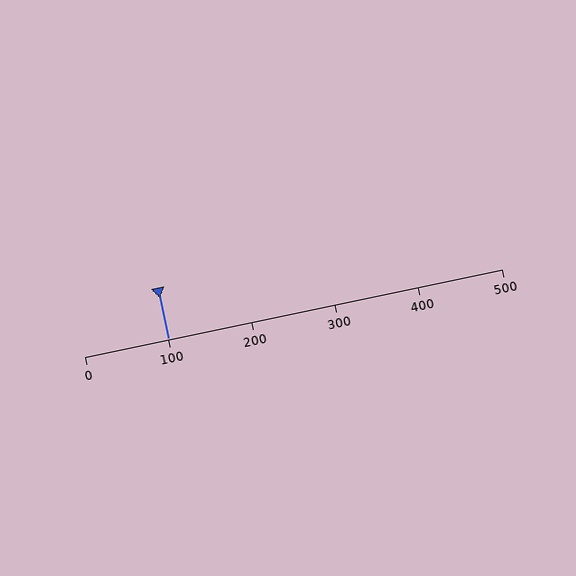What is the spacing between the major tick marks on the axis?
The major ticks are spaced 100 apart.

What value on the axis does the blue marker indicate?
The marker indicates approximately 100.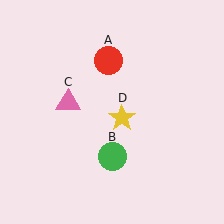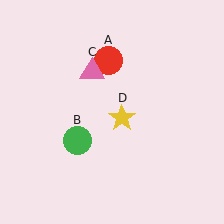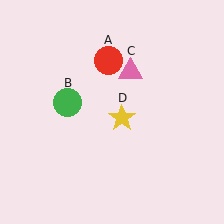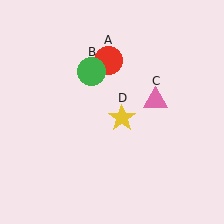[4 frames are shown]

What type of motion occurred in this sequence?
The green circle (object B), pink triangle (object C) rotated clockwise around the center of the scene.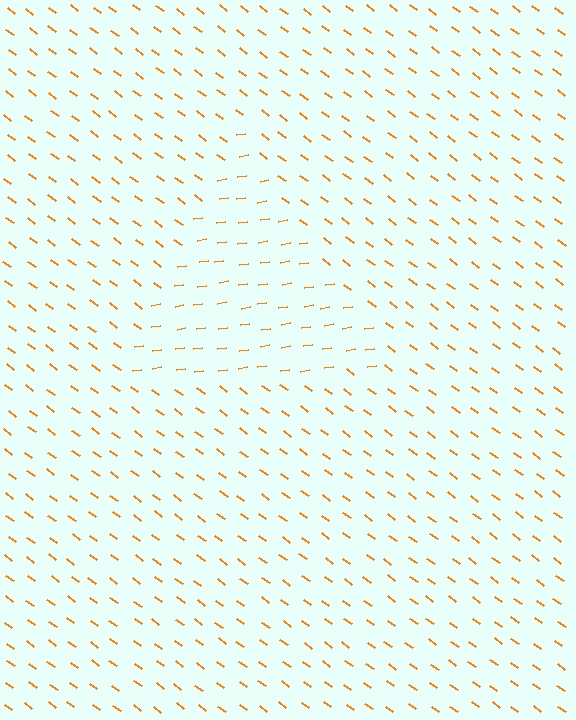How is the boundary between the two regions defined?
The boundary is defined purely by a change in line orientation (approximately 45 degrees difference). All lines are the same color and thickness.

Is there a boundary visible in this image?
Yes, there is a texture boundary formed by a change in line orientation.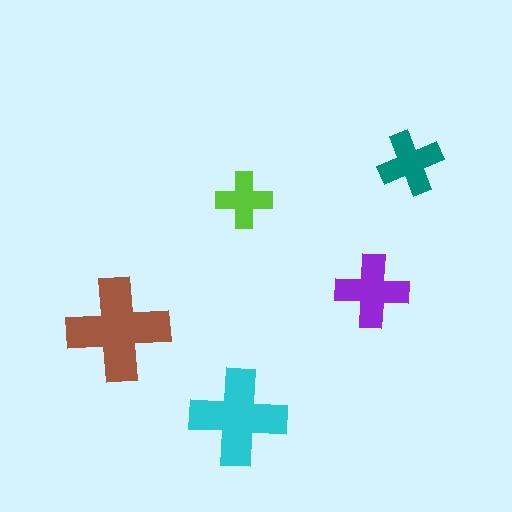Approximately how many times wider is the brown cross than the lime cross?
About 2 times wider.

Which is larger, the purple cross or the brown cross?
The brown one.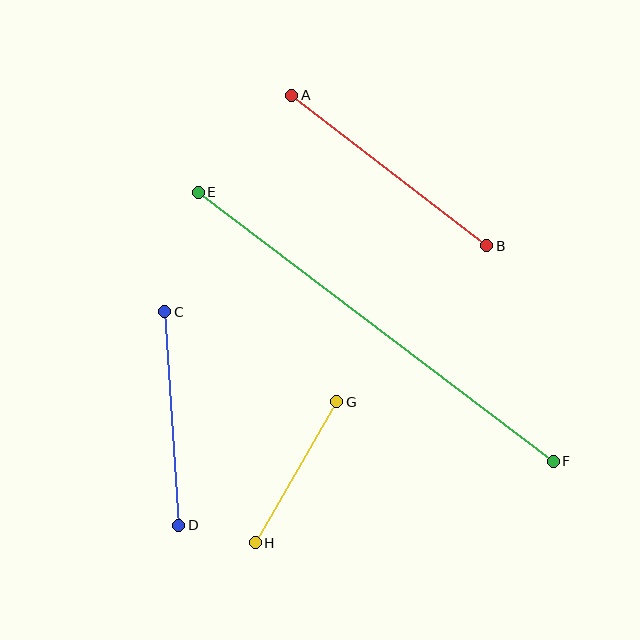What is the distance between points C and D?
The distance is approximately 214 pixels.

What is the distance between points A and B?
The distance is approximately 246 pixels.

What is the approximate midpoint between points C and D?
The midpoint is at approximately (172, 419) pixels.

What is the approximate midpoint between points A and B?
The midpoint is at approximately (389, 170) pixels.